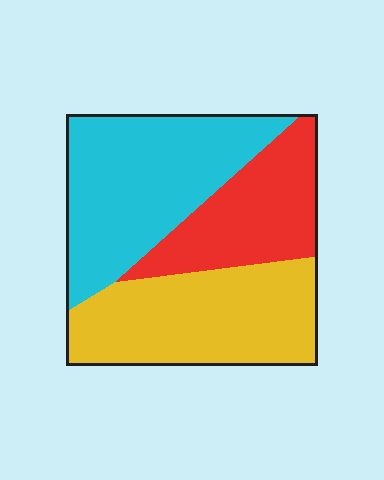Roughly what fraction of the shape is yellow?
Yellow covers about 35% of the shape.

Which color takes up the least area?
Red, at roughly 25%.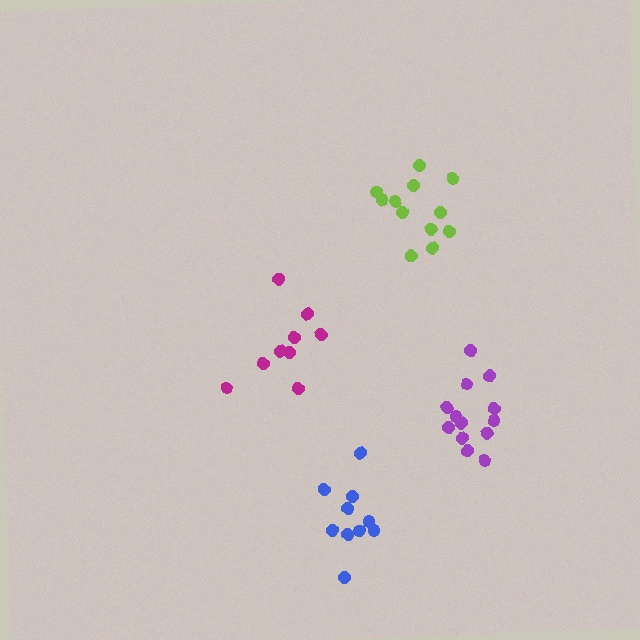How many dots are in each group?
Group 1: 10 dots, Group 2: 12 dots, Group 3: 13 dots, Group 4: 9 dots (44 total).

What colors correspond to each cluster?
The clusters are colored: blue, lime, purple, magenta.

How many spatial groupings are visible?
There are 4 spatial groupings.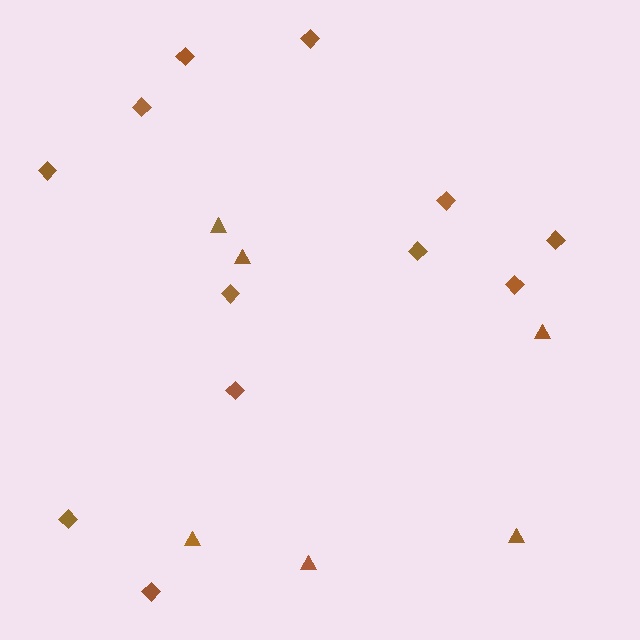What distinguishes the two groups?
There are 2 groups: one group of triangles (6) and one group of diamonds (12).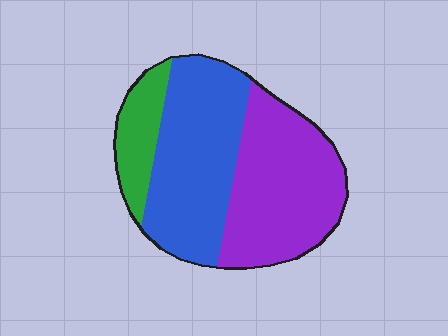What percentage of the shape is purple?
Purple takes up about two fifths (2/5) of the shape.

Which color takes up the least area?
Green, at roughly 15%.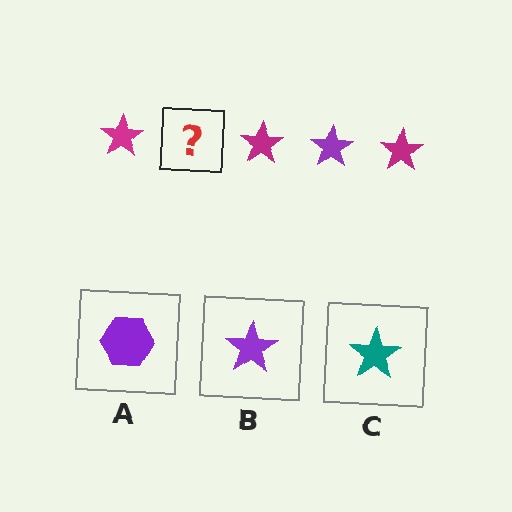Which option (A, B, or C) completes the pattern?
B.